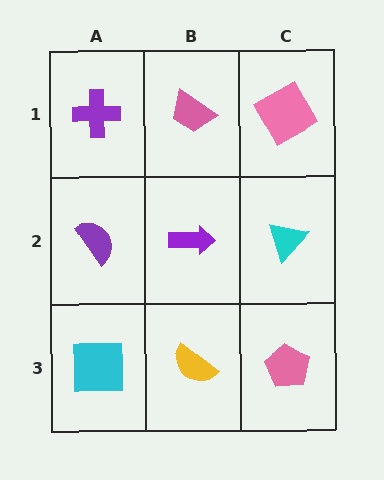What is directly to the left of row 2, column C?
A purple arrow.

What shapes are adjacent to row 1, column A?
A purple semicircle (row 2, column A), a pink trapezoid (row 1, column B).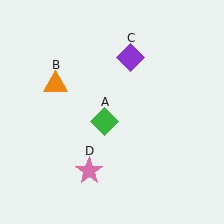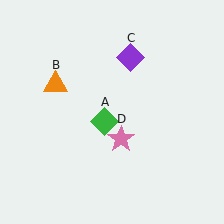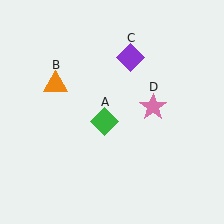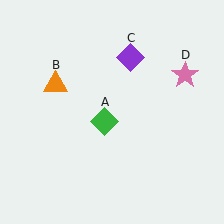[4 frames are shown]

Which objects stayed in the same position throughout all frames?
Green diamond (object A) and orange triangle (object B) and purple diamond (object C) remained stationary.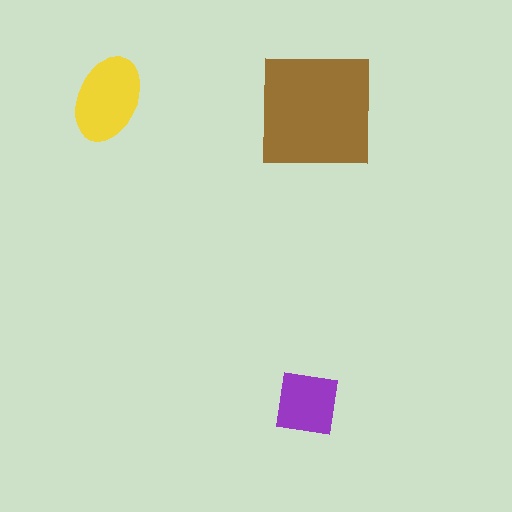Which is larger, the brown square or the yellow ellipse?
The brown square.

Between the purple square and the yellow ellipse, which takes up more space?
The yellow ellipse.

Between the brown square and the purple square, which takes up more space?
The brown square.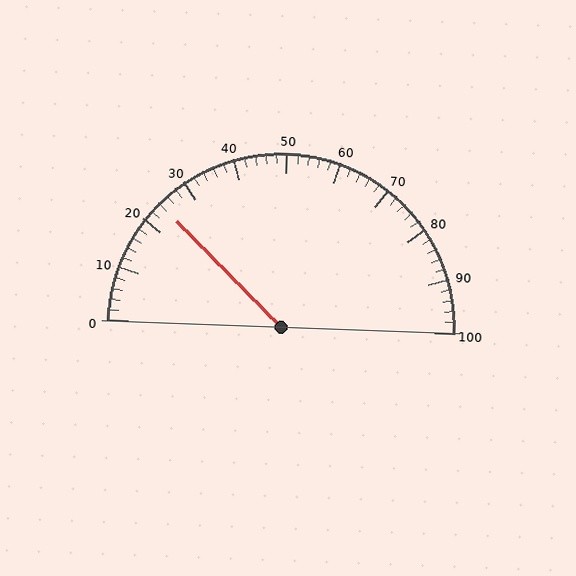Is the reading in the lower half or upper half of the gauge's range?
The reading is in the lower half of the range (0 to 100).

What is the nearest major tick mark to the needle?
The nearest major tick mark is 20.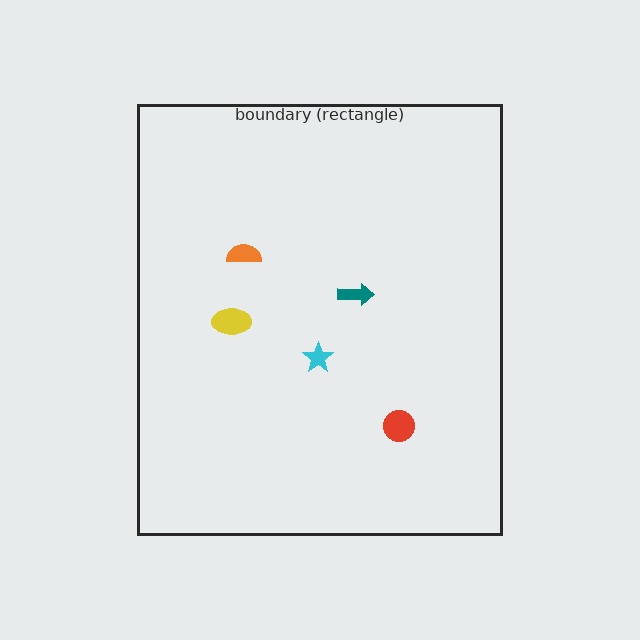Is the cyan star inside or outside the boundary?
Inside.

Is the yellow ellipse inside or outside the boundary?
Inside.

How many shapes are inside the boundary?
5 inside, 0 outside.